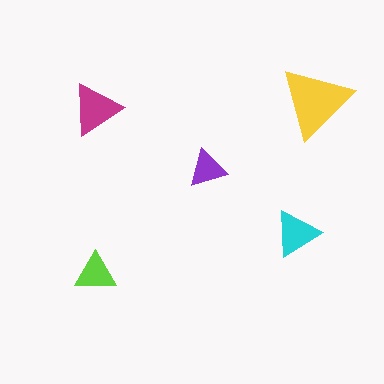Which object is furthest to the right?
The yellow triangle is rightmost.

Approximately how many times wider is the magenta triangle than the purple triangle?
About 1.5 times wider.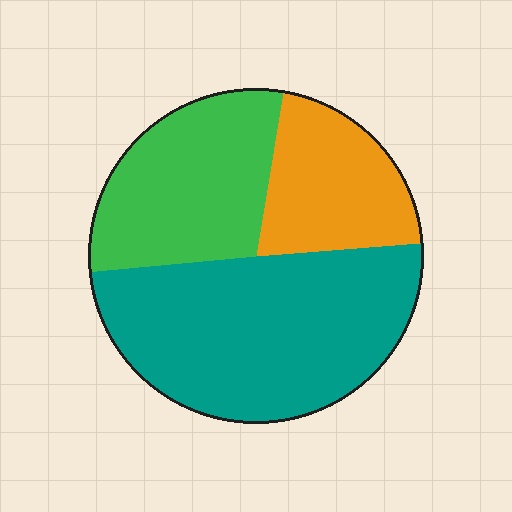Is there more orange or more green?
Green.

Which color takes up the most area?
Teal, at roughly 50%.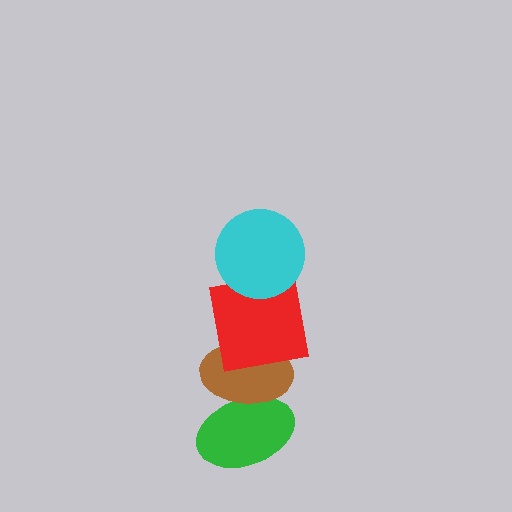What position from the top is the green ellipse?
The green ellipse is 4th from the top.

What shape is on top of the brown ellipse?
The red square is on top of the brown ellipse.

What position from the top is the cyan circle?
The cyan circle is 1st from the top.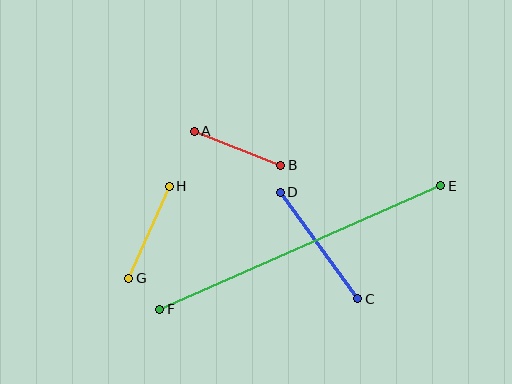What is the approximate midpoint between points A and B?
The midpoint is at approximately (237, 148) pixels.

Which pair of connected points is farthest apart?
Points E and F are farthest apart.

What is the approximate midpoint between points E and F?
The midpoint is at approximately (300, 248) pixels.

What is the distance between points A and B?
The distance is approximately 93 pixels.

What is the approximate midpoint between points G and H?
The midpoint is at approximately (149, 232) pixels.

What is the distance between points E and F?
The distance is approximately 307 pixels.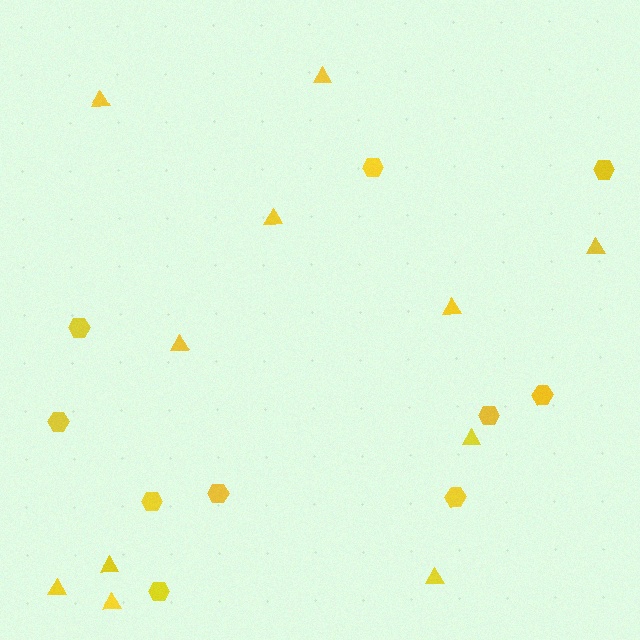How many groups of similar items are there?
There are 2 groups: one group of triangles (11) and one group of hexagons (10).